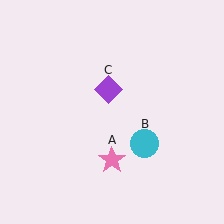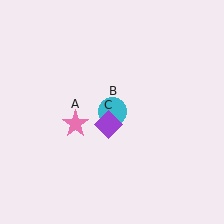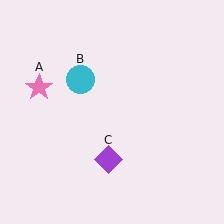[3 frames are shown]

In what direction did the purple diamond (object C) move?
The purple diamond (object C) moved down.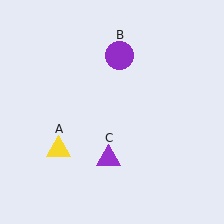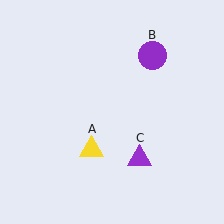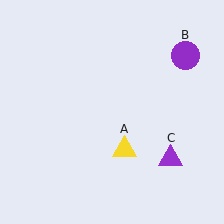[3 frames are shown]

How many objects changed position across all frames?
3 objects changed position: yellow triangle (object A), purple circle (object B), purple triangle (object C).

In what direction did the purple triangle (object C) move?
The purple triangle (object C) moved right.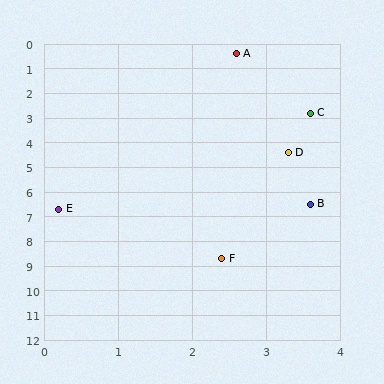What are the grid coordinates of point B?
Point B is at approximately (3.6, 6.5).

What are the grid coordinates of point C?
Point C is at approximately (3.6, 2.8).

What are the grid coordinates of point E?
Point E is at approximately (0.2, 6.7).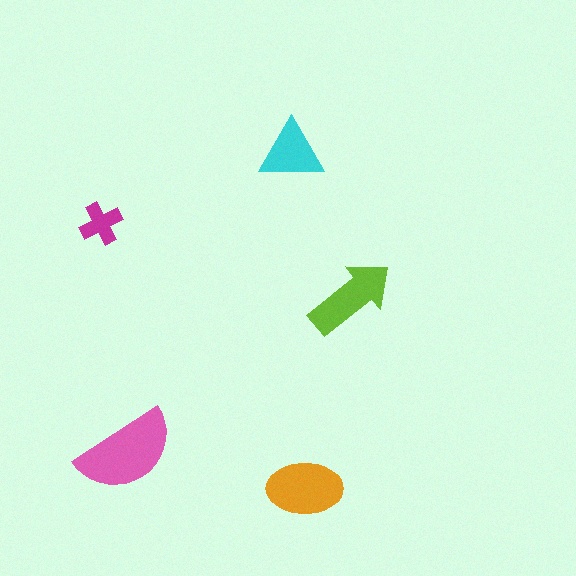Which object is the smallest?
The magenta cross.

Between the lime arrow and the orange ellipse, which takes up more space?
The orange ellipse.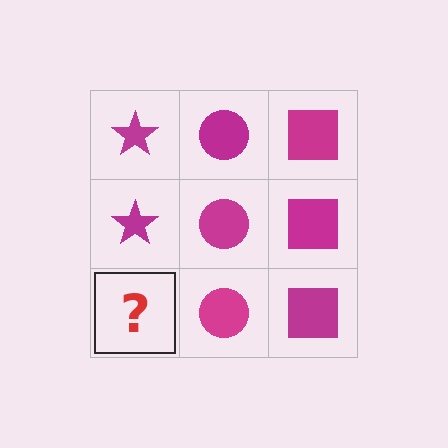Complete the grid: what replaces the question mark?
The question mark should be replaced with a magenta star.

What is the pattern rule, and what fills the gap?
The rule is that each column has a consistent shape. The gap should be filled with a magenta star.